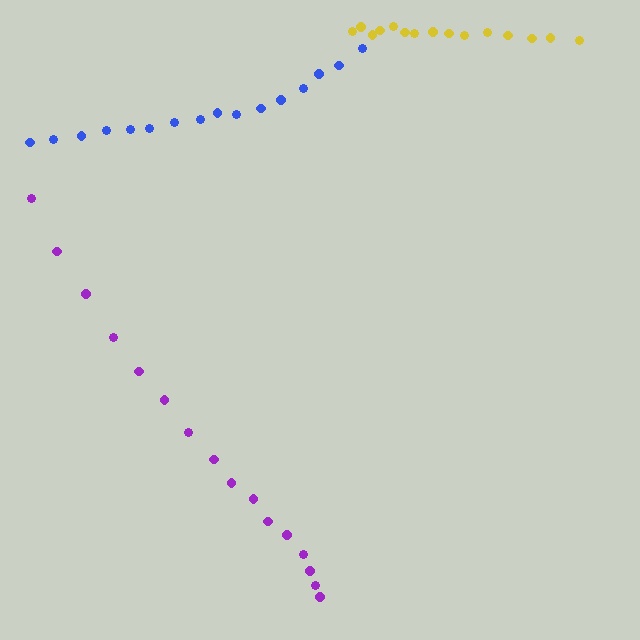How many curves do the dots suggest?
There are 3 distinct paths.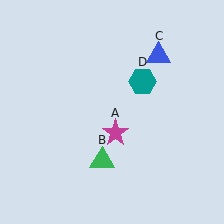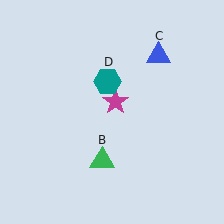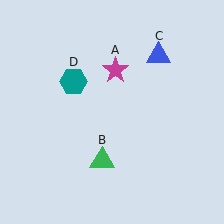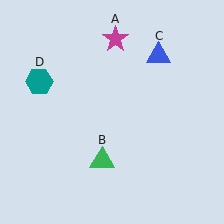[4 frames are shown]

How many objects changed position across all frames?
2 objects changed position: magenta star (object A), teal hexagon (object D).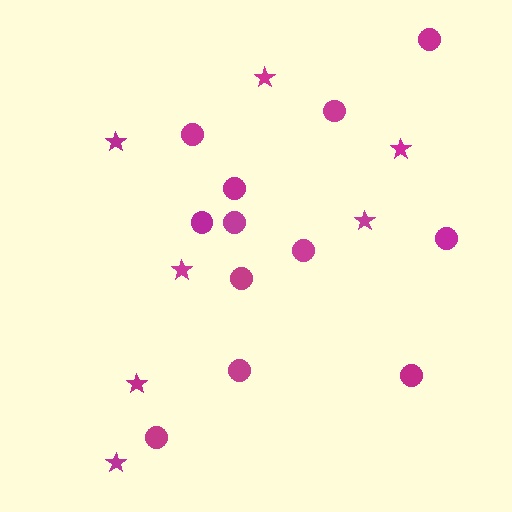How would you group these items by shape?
There are 2 groups: one group of stars (7) and one group of circles (12).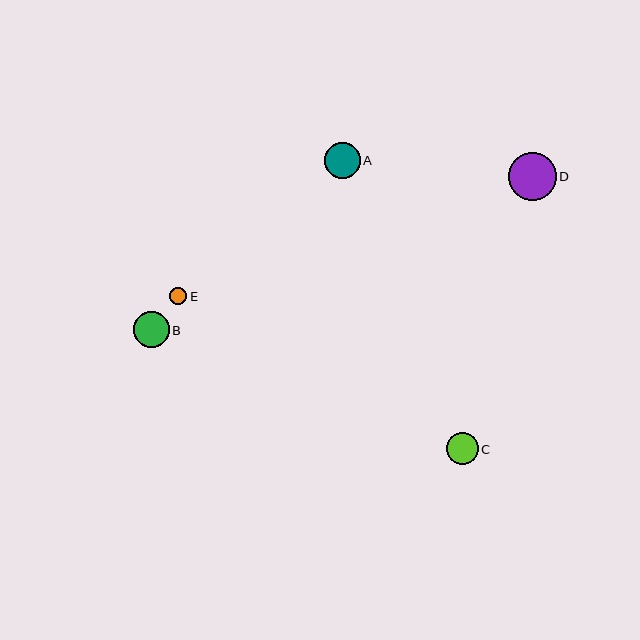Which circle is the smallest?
Circle E is the smallest with a size of approximately 17 pixels.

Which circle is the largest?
Circle D is the largest with a size of approximately 48 pixels.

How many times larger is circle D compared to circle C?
Circle D is approximately 1.5 times the size of circle C.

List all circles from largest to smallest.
From largest to smallest: D, B, A, C, E.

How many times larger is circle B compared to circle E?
Circle B is approximately 2.1 times the size of circle E.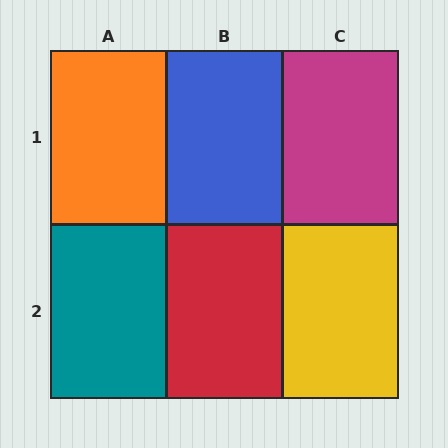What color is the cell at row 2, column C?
Yellow.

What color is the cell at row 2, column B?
Red.